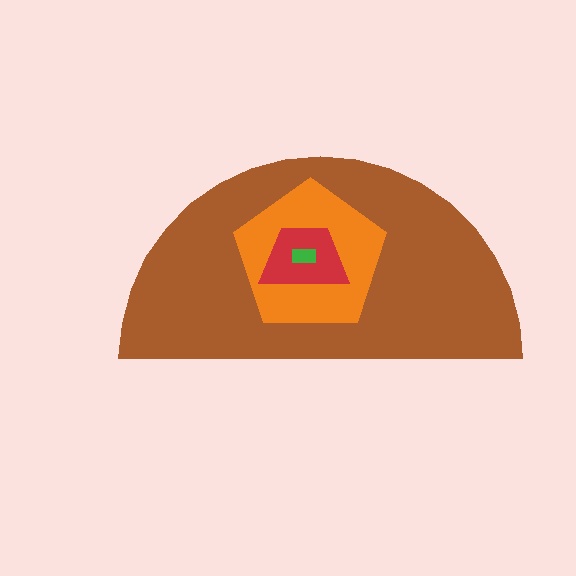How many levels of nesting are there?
4.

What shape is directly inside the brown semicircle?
The orange pentagon.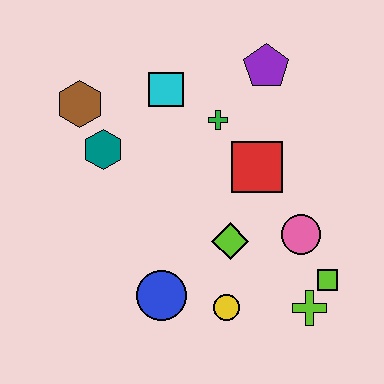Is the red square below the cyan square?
Yes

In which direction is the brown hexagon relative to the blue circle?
The brown hexagon is above the blue circle.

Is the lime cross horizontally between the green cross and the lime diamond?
No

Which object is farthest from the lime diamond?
The brown hexagon is farthest from the lime diamond.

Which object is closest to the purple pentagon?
The green cross is closest to the purple pentagon.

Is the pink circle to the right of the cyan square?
Yes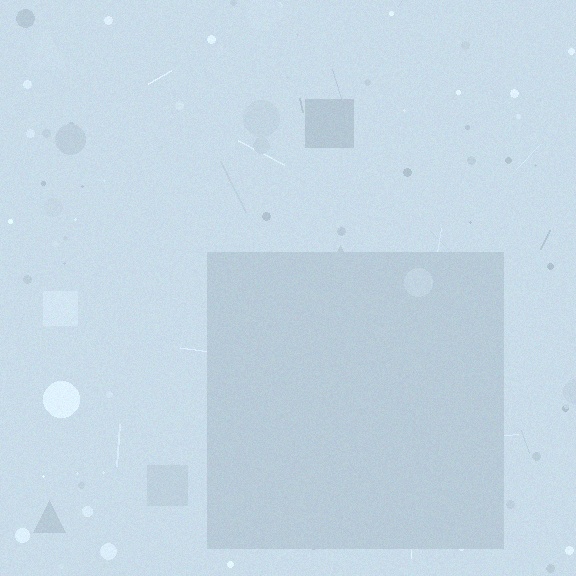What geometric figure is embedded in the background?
A square is embedded in the background.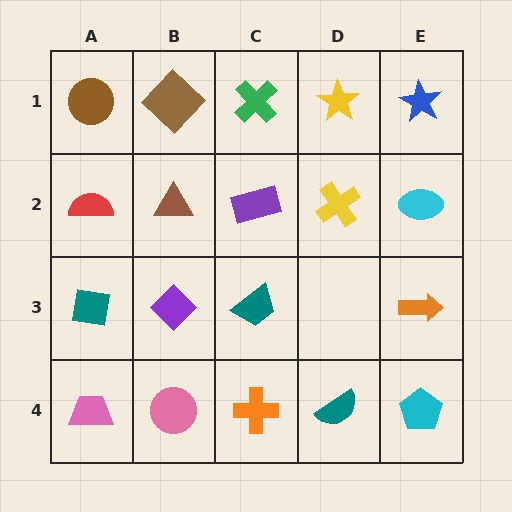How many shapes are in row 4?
5 shapes.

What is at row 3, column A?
A teal square.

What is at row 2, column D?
A yellow cross.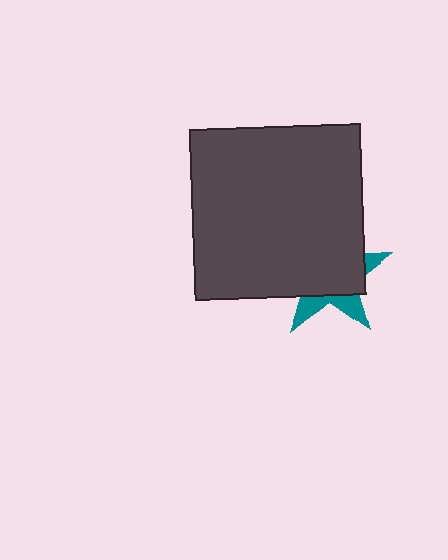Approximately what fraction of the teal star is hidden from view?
Roughly 70% of the teal star is hidden behind the dark gray square.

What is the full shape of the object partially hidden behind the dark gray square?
The partially hidden object is a teal star.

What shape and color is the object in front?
The object in front is a dark gray square.